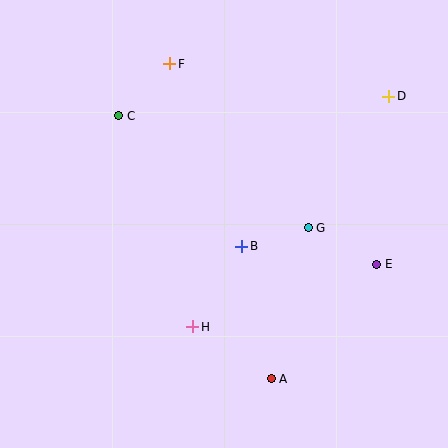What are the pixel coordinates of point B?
Point B is at (242, 246).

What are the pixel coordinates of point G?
Point G is at (308, 228).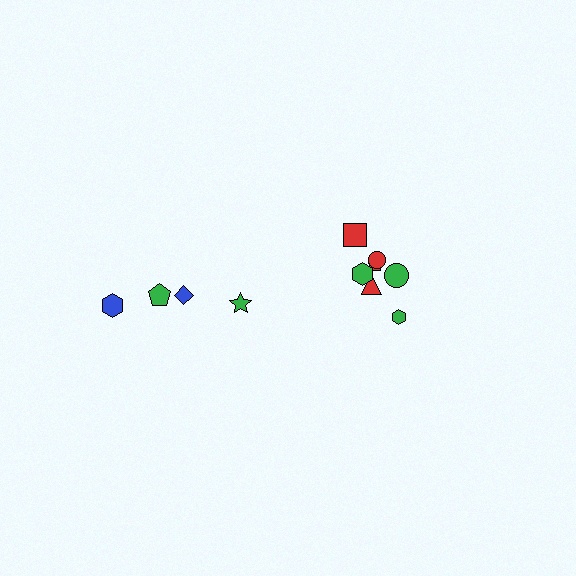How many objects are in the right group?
There are 7 objects.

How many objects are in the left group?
There are 4 objects.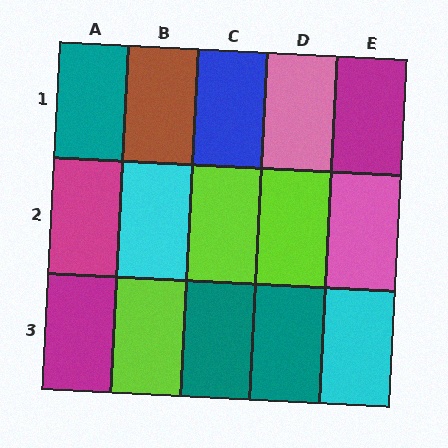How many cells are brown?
1 cell is brown.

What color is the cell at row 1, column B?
Brown.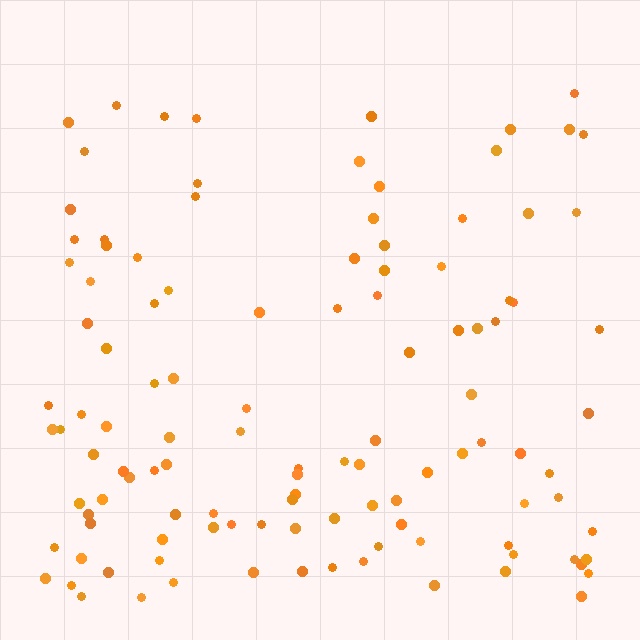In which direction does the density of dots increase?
From top to bottom, with the bottom side densest.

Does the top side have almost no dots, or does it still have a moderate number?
Still a moderate number, just noticeably fewer than the bottom.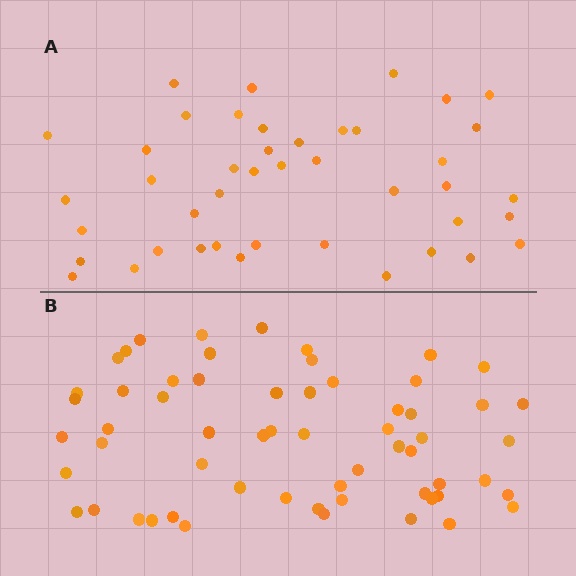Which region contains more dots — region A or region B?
Region B (the bottom region) has more dots.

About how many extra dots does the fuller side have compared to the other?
Region B has approximately 15 more dots than region A.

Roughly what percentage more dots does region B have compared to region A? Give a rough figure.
About 40% more.